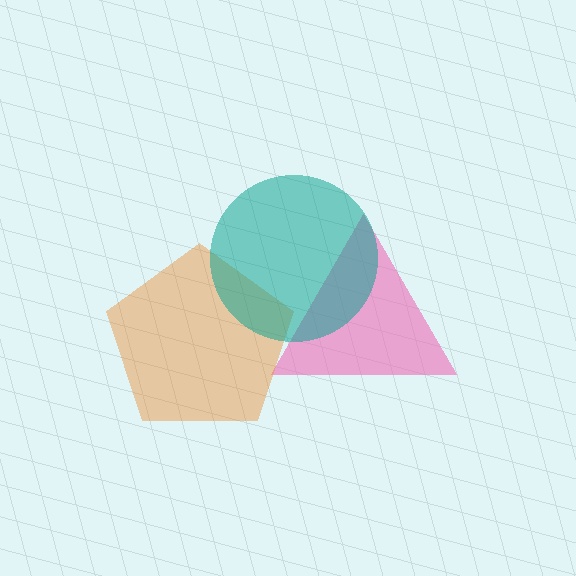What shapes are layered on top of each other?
The layered shapes are: a pink triangle, an orange pentagon, a teal circle.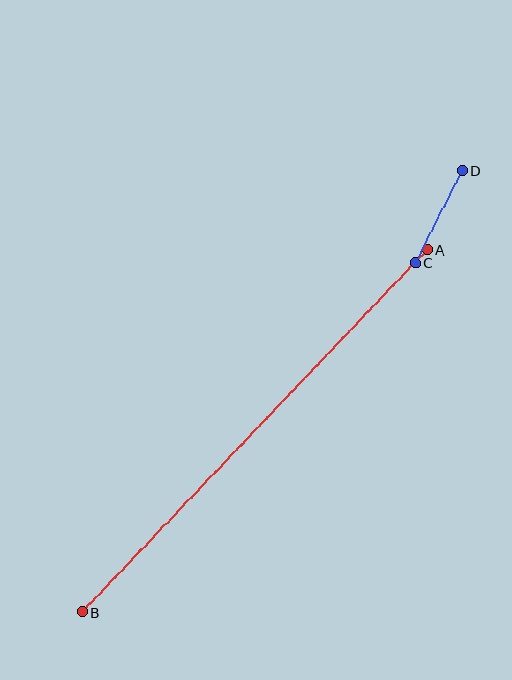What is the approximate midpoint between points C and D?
The midpoint is at approximately (439, 217) pixels.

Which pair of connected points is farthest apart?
Points A and B are farthest apart.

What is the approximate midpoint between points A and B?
The midpoint is at approximately (255, 431) pixels.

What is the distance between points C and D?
The distance is approximately 104 pixels.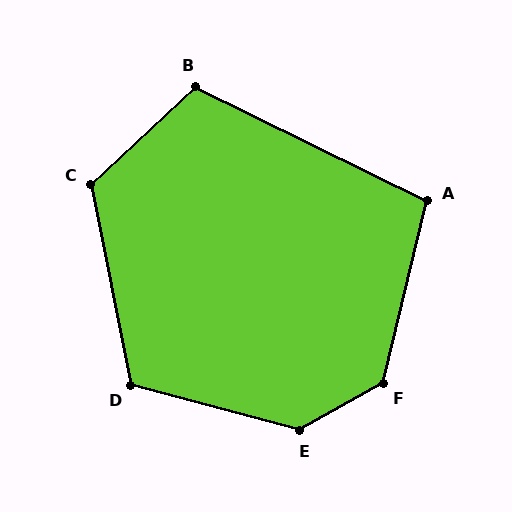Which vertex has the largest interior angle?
E, at approximately 135 degrees.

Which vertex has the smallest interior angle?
A, at approximately 103 degrees.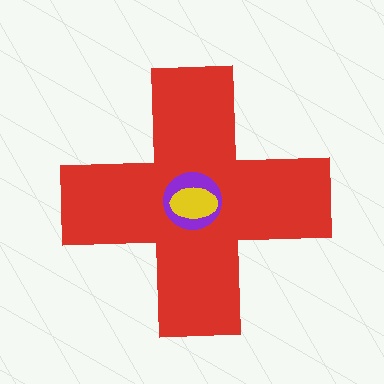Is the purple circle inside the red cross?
Yes.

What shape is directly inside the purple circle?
The yellow ellipse.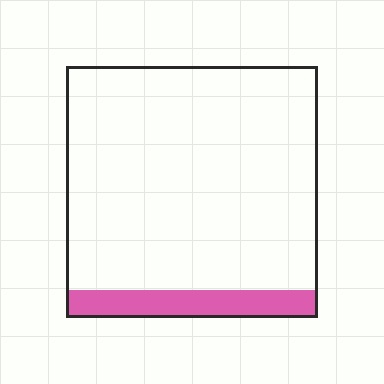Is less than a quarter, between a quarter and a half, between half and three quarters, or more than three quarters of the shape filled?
Less than a quarter.